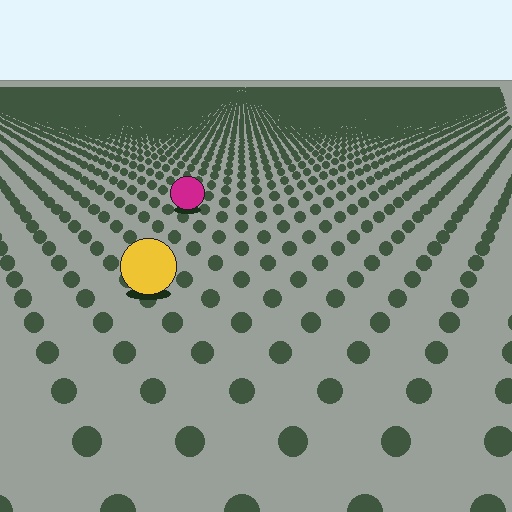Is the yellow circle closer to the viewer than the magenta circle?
Yes. The yellow circle is closer — you can tell from the texture gradient: the ground texture is coarser near it.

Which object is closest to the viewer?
The yellow circle is closest. The texture marks near it are larger and more spread out.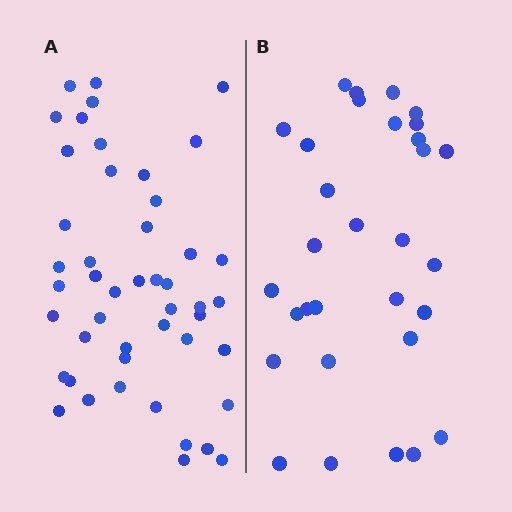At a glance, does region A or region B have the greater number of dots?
Region A (the left region) has more dots.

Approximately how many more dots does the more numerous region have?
Region A has approximately 15 more dots than region B.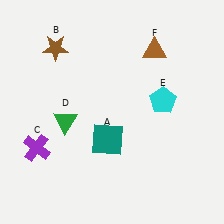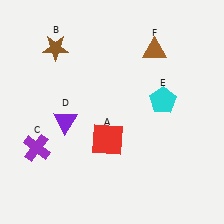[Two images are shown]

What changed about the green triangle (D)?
In Image 1, D is green. In Image 2, it changed to purple.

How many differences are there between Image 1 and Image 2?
There are 2 differences between the two images.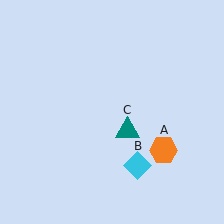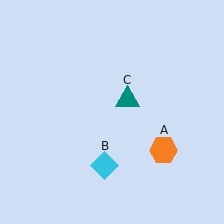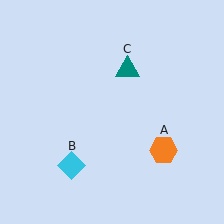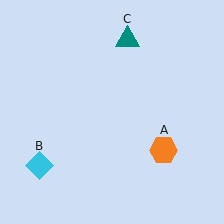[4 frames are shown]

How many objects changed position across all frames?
2 objects changed position: cyan diamond (object B), teal triangle (object C).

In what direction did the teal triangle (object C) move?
The teal triangle (object C) moved up.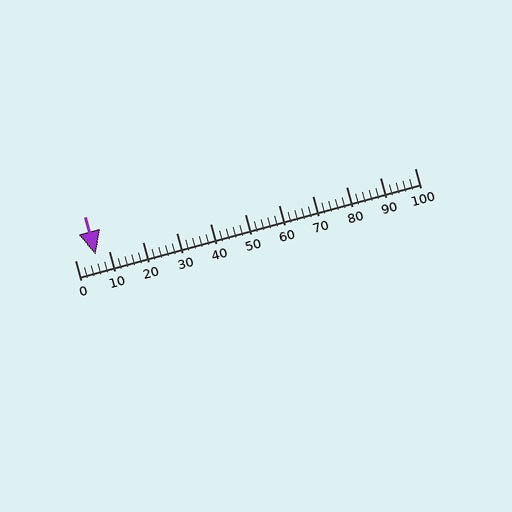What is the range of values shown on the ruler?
The ruler shows values from 0 to 100.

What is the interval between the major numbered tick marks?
The major tick marks are spaced 10 units apart.